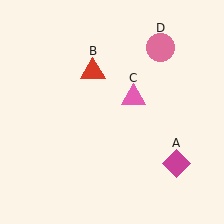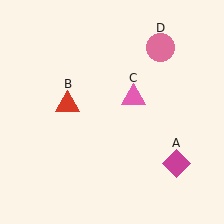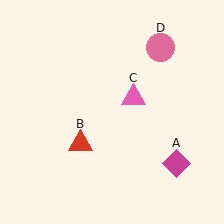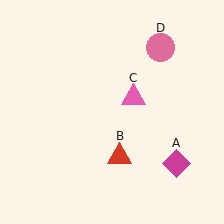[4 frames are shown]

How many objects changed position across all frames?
1 object changed position: red triangle (object B).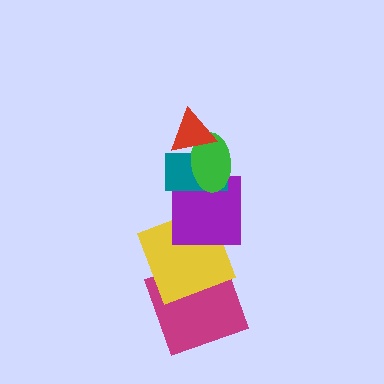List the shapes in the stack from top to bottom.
From top to bottom: the red triangle, the green ellipse, the teal rectangle, the purple square, the yellow square, the magenta square.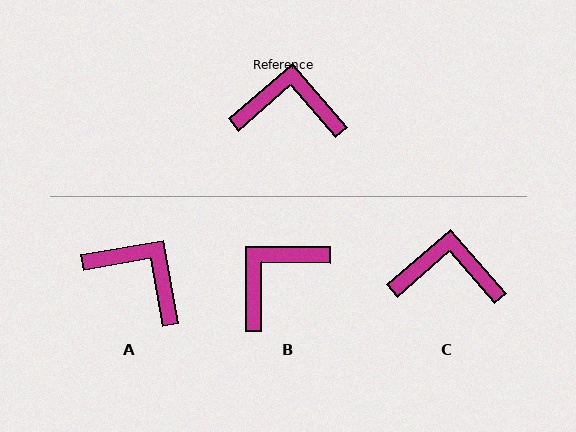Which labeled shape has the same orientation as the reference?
C.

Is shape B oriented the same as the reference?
No, it is off by about 48 degrees.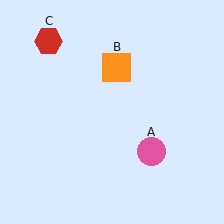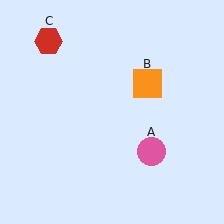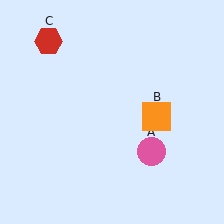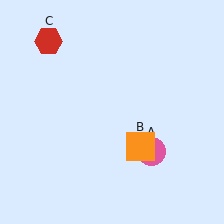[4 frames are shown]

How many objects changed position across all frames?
1 object changed position: orange square (object B).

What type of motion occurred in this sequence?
The orange square (object B) rotated clockwise around the center of the scene.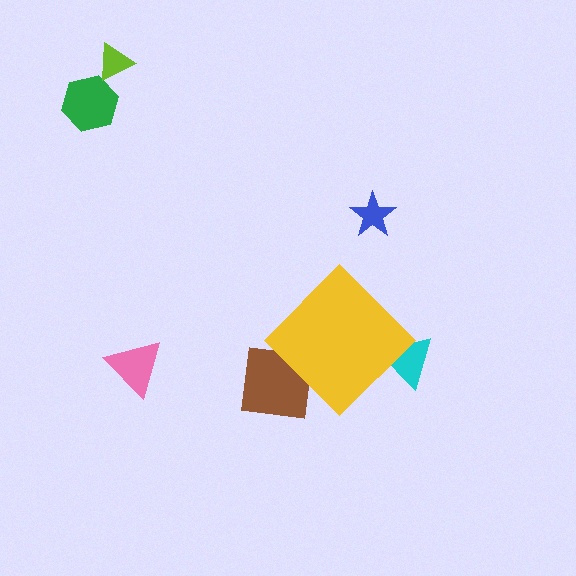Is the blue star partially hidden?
No, the blue star is fully visible.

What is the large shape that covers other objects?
A yellow diamond.